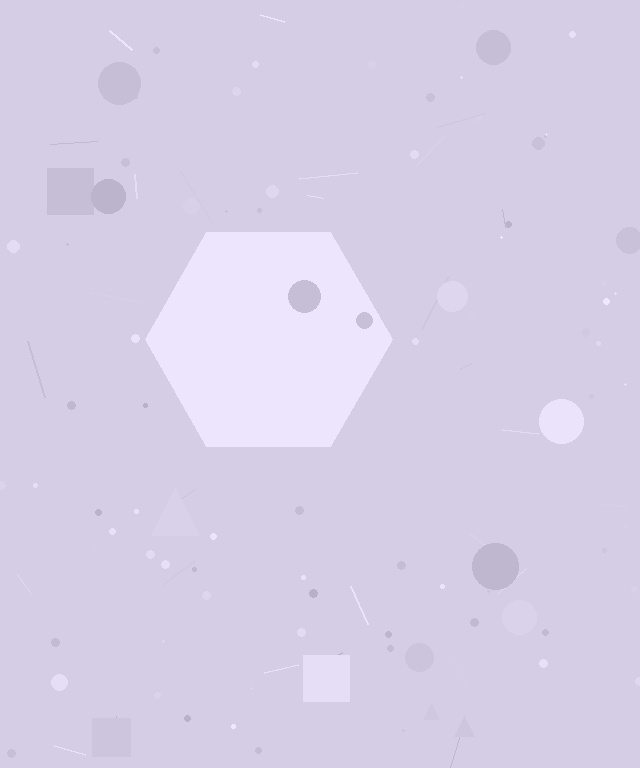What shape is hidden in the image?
A hexagon is hidden in the image.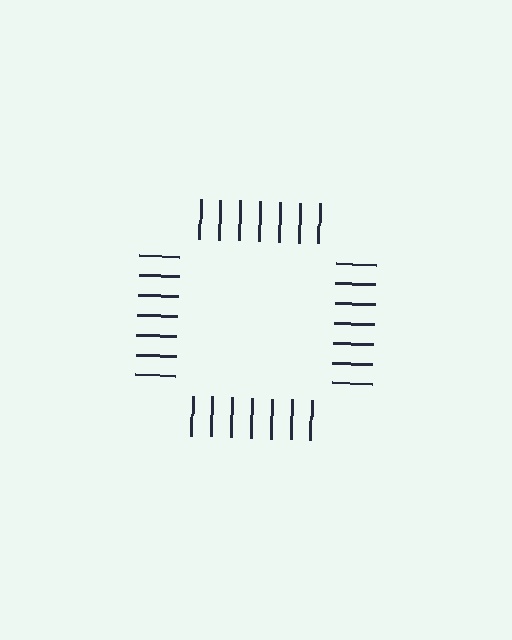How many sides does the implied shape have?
4 sides — the line-ends trace a square.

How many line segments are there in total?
28 — 7 along each of the 4 edges.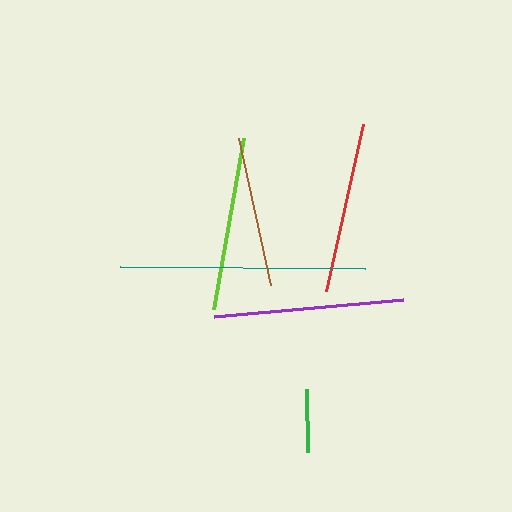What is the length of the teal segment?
The teal segment is approximately 245 pixels long.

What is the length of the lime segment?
The lime segment is approximately 174 pixels long.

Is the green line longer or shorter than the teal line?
The teal line is longer than the green line.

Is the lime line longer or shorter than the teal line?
The teal line is longer than the lime line.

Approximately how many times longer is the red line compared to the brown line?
The red line is approximately 1.1 times the length of the brown line.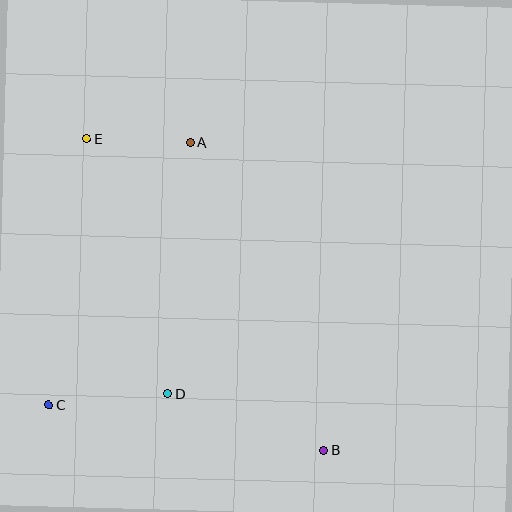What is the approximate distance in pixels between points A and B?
The distance between A and B is approximately 335 pixels.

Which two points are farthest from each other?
Points B and E are farthest from each other.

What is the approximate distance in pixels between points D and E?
The distance between D and E is approximately 267 pixels.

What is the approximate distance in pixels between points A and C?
The distance between A and C is approximately 298 pixels.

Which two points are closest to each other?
Points A and E are closest to each other.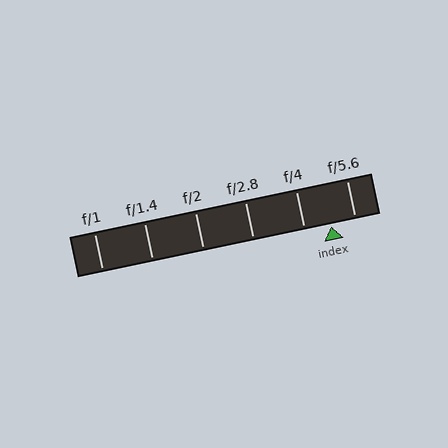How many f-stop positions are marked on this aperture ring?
There are 6 f-stop positions marked.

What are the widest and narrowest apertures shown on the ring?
The widest aperture shown is f/1 and the narrowest is f/5.6.